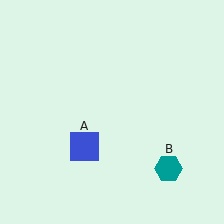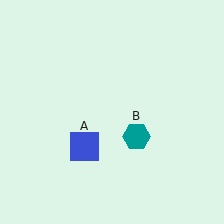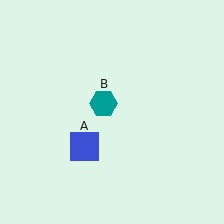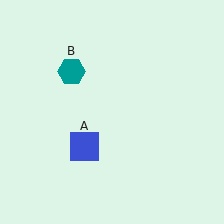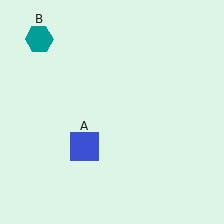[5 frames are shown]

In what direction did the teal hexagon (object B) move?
The teal hexagon (object B) moved up and to the left.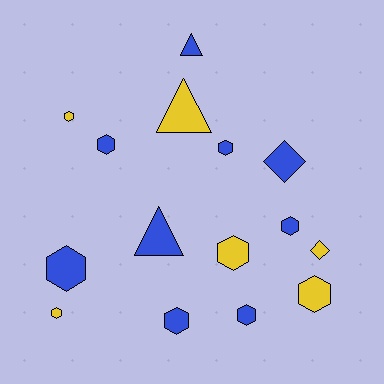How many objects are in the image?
There are 15 objects.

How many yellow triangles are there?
There is 1 yellow triangle.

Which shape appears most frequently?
Hexagon, with 10 objects.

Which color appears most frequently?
Blue, with 9 objects.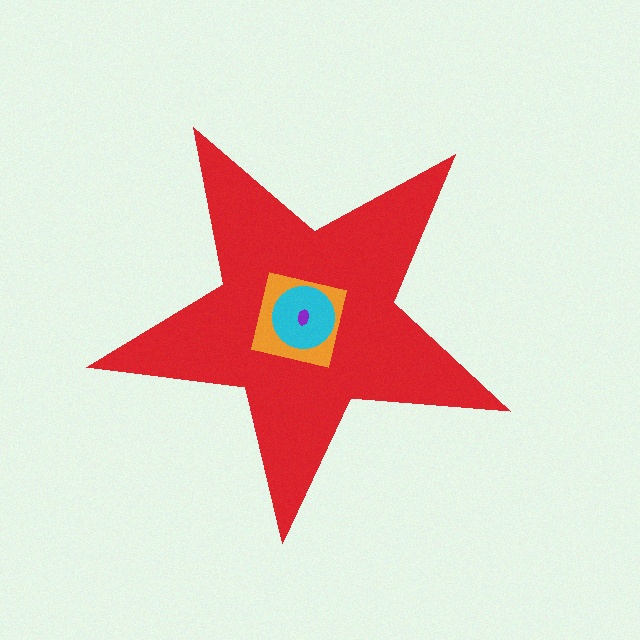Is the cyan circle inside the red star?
Yes.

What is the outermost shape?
The red star.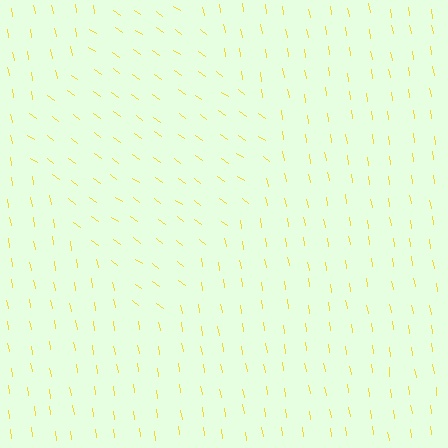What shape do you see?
I see a diamond.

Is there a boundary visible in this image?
Yes, there is a texture boundary formed by a change in line orientation.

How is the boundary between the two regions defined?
The boundary is defined purely by a change in line orientation (approximately 45 degrees difference). All lines are the same color and thickness.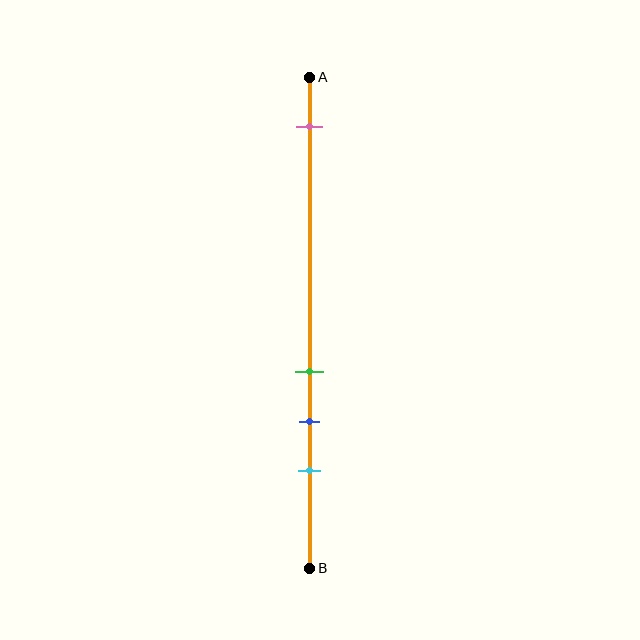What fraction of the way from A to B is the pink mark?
The pink mark is approximately 10% (0.1) of the way from A to B.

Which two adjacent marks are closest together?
The green and blue marks are the closest adjacent pair.